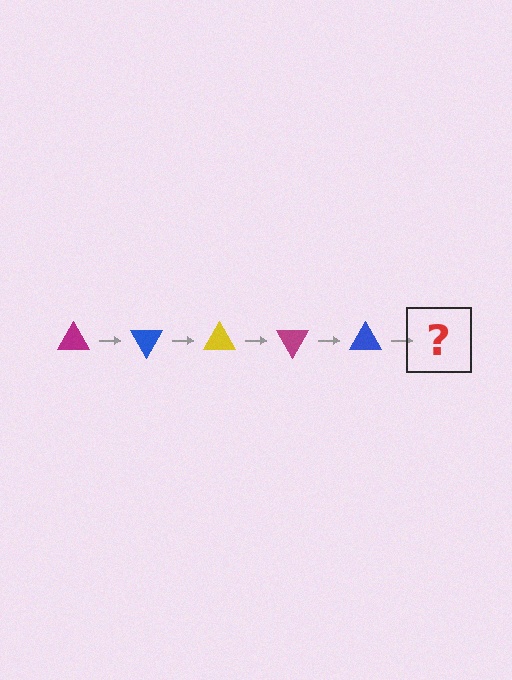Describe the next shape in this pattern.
It should be a yellow triangle, rotated 300 degrees from the start.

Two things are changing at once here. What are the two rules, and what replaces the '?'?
The two rules are that it rotates 60 degrees each step and the color cycles through magenta, blue, and yellow. The '?' should be a yellow triangle, rotated 300 degrees from the start.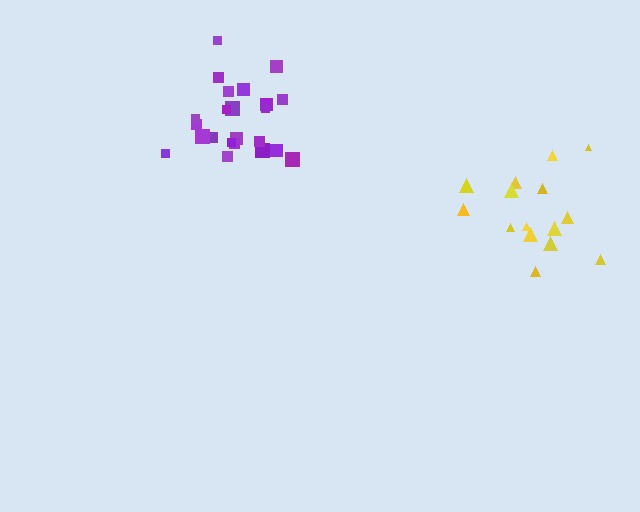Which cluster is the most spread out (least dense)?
Yellow.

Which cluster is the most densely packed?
Purple.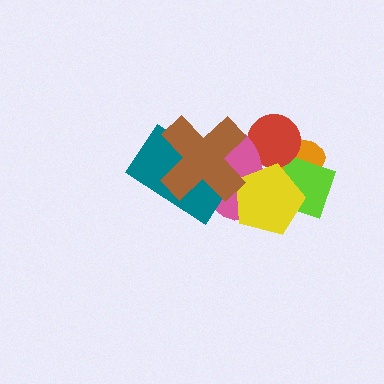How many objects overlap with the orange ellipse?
4 objects overlap with the orange ellipse.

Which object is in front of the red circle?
The pink ellipse is in front of the red circle.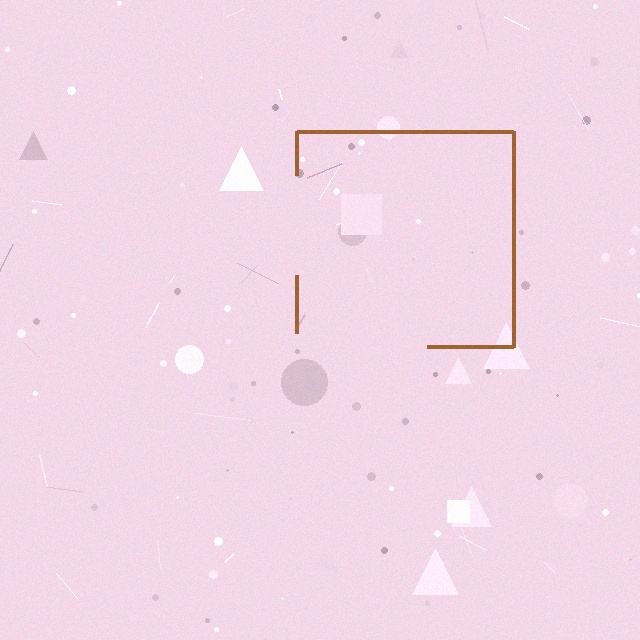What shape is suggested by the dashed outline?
The dashed outline suggests a square.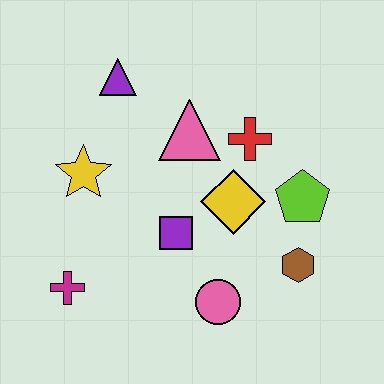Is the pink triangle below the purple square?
No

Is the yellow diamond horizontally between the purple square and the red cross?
Yes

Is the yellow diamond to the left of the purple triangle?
No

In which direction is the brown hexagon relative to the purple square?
The brown hexagon is to the right of the purple square.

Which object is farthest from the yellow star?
The brown hexagon is farthest from the yellow star.